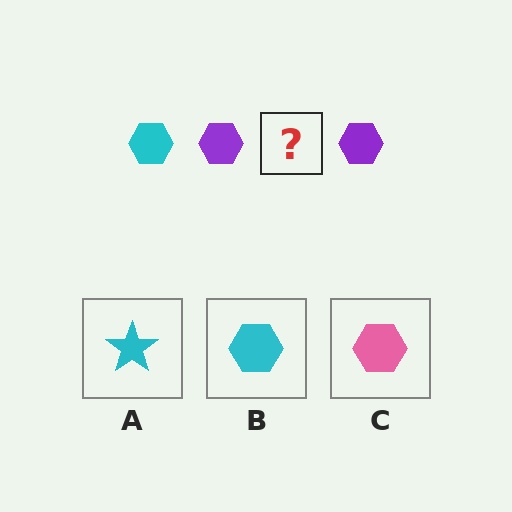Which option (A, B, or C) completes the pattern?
B.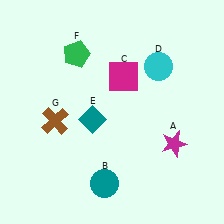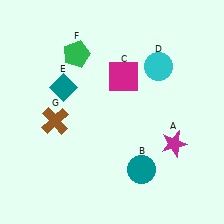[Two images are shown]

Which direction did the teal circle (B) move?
The teal circle (B) moved right.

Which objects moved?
The objects that moved are: the teal circle (B), the teal diamond (E).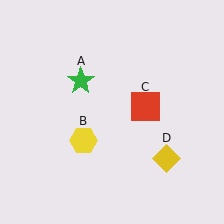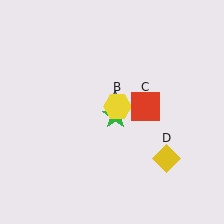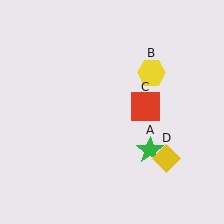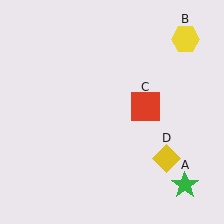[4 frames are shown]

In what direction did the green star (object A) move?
The green star (object A) moved down and to the right.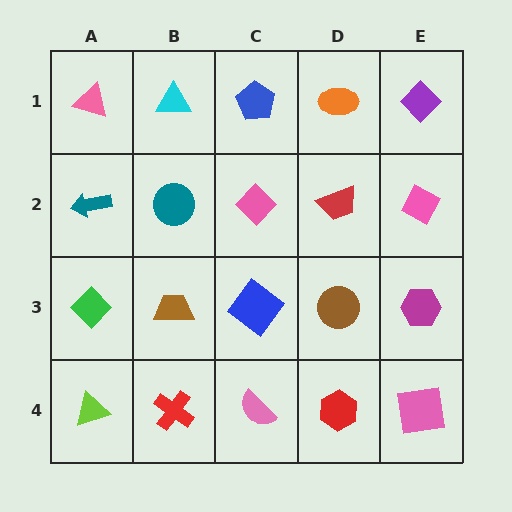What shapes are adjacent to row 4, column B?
A brown trapezoid (row 3, column B), a lime triangle (row 4, column A), a pink semicircle (row 4, column C).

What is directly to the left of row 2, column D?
A pink diamond.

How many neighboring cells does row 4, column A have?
2.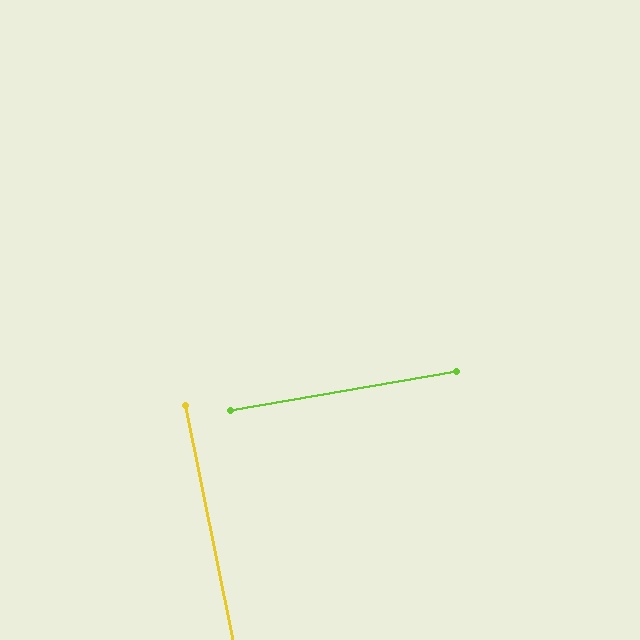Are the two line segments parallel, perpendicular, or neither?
Perpendicular — they meet at approximately 88°.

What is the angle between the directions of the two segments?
Approximately 88 degrees.